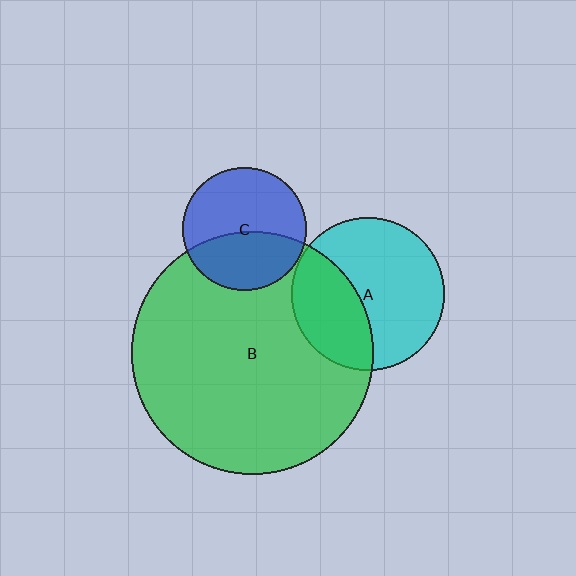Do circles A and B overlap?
Yes.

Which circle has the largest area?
Circle B (green).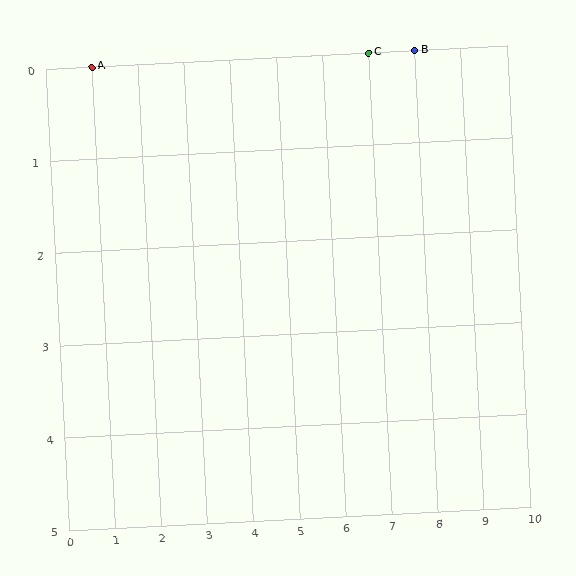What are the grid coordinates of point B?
Point B is at grid coordinates (8, 0).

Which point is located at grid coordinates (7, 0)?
Point C is at (7, 0).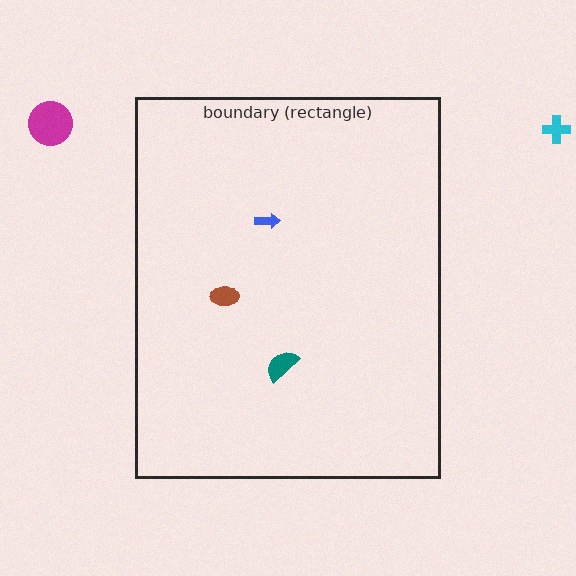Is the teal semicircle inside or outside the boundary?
Inside.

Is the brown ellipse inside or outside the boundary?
Inside.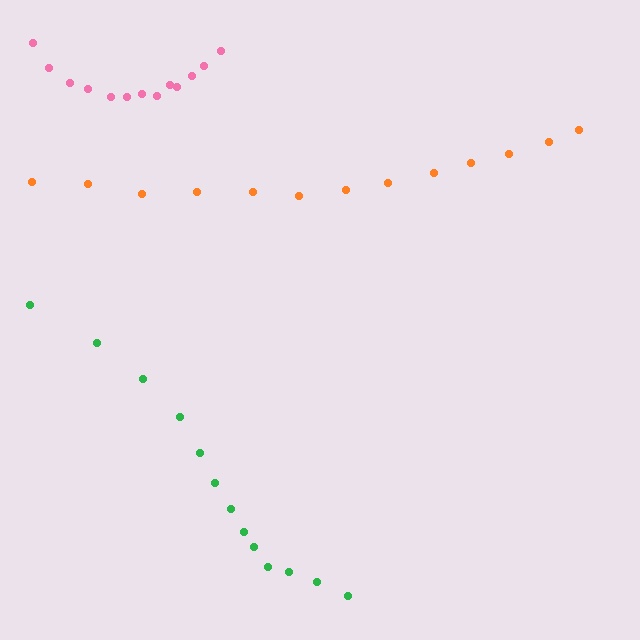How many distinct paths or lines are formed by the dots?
There are 3 distinct paths.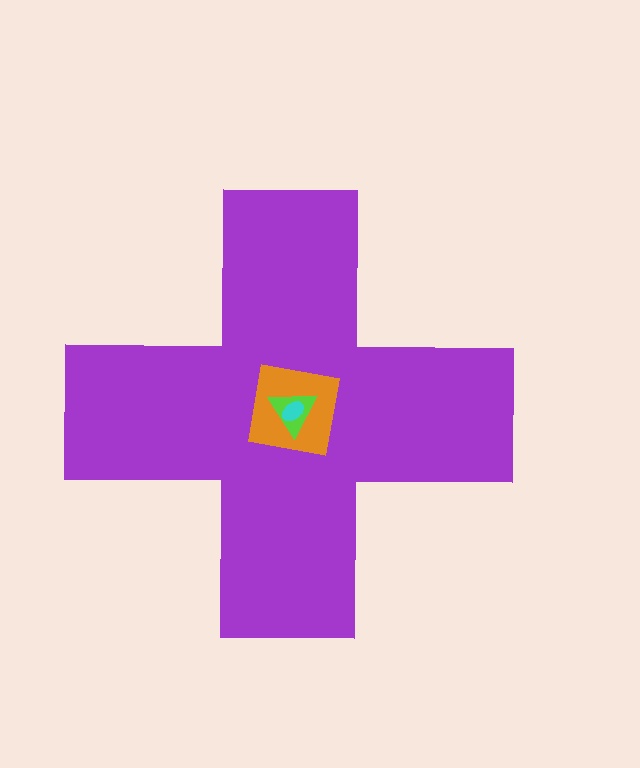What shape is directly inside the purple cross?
The orange square.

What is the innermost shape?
The cyan ellipse.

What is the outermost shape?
The purple cross.